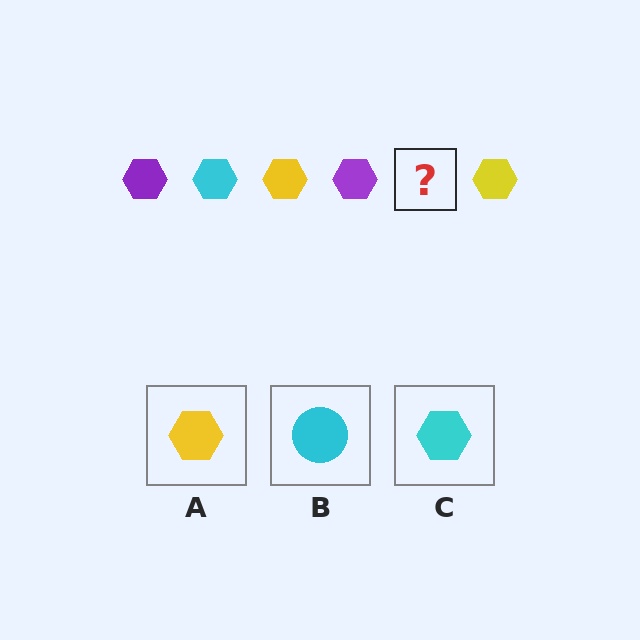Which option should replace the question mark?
Option C.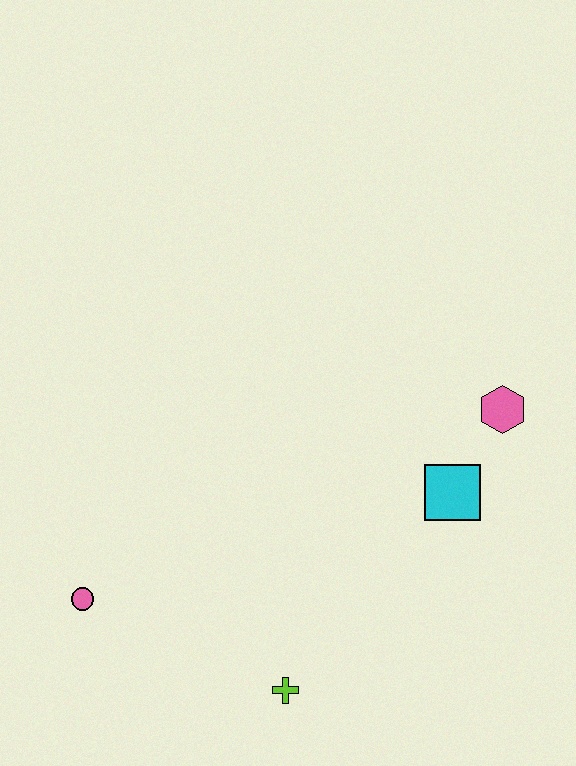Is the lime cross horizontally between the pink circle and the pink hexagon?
Yes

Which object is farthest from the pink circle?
The pink hexagon is farthest from the pink circle.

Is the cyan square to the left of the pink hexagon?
Yes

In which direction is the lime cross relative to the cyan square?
The lime cross is below the cyan square.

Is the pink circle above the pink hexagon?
No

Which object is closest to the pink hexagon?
The cyan square is closest to the pink hexagon.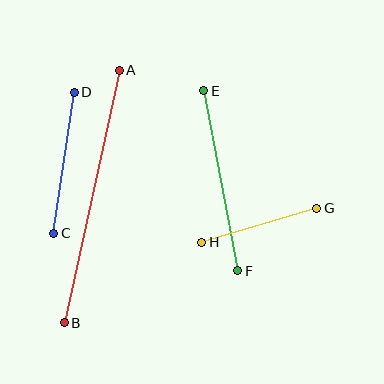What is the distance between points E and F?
The distance is approximately 183 pixels.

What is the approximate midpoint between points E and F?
The midpoint is at approximately (221, 181) pixels.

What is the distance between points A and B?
The distance is approximately 259 pixels.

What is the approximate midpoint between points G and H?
The midpoint is at approximately (259, 225) pixels.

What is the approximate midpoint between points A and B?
The midpoint is at approximately (92, 197) pixels.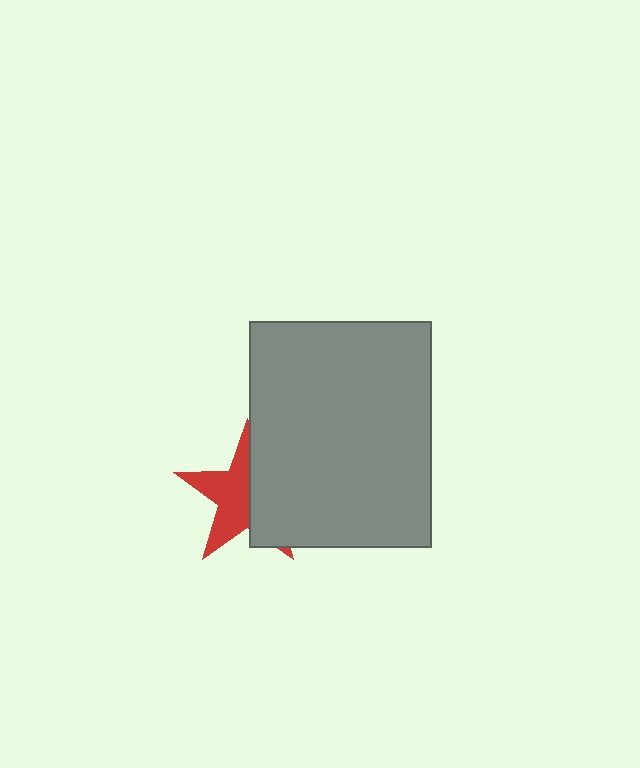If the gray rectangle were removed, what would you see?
You would see the complete red star.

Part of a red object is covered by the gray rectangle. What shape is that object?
It is a star.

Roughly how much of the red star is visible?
About half of it is visible (roughly 54%).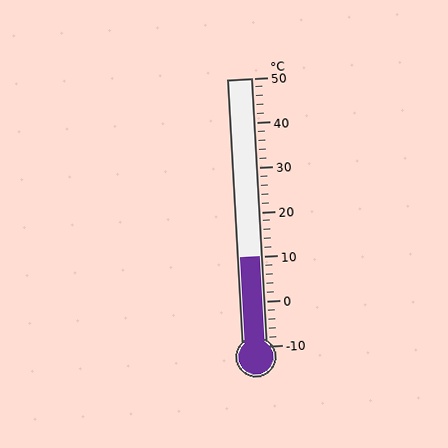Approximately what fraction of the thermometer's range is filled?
The thermometer is filled to approximately 35% of its range.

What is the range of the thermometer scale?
The thermometer scale ranges from -10°C to 50°C.